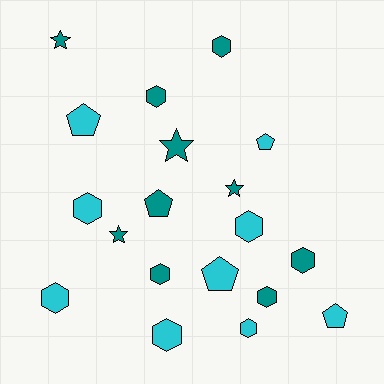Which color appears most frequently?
Teal, with 10 objects.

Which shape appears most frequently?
Hexagon, with 10 objects.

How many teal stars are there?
There are 4 teal stars.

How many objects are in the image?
There are 19 objects.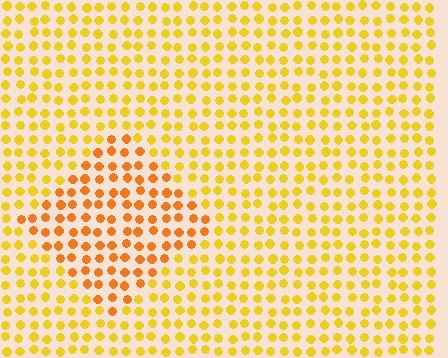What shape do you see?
I see a diamond.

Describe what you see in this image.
The image is filled with small yellow elements in a uniform arrangement. A diamond-shaped region is visible where the elements are tinted to a slightly different hue, forming a subtle color boundary.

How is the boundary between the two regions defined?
The boundary is defined purely by a slight shift in hue (about 25 degrees). Spacing, size, and orientation are identical on both sides.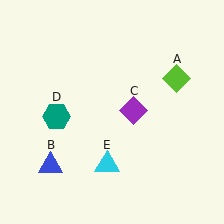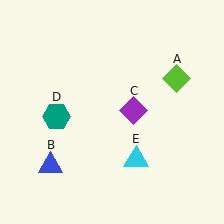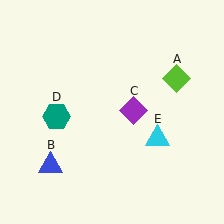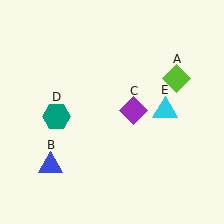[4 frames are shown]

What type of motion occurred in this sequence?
The cyan triangle (object E) rotated counterclockwise around the center of the scene.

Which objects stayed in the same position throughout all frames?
Lime diamond (object A) and blue triangle (object B) and purple diamond (object C) and teal hexagon (object D) remained stationary.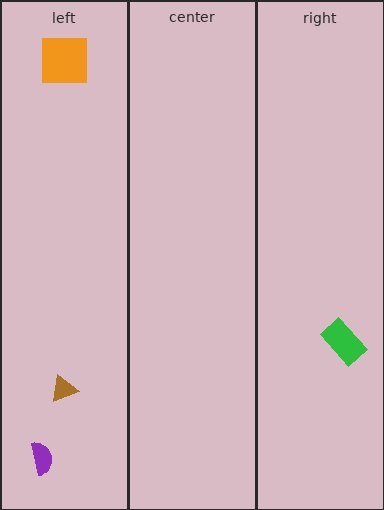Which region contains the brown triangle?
The left region.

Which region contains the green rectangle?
The right region.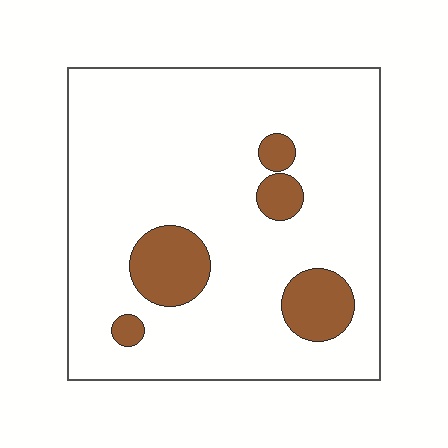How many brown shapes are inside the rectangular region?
5.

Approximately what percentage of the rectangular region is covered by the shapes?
Approximately 15%.